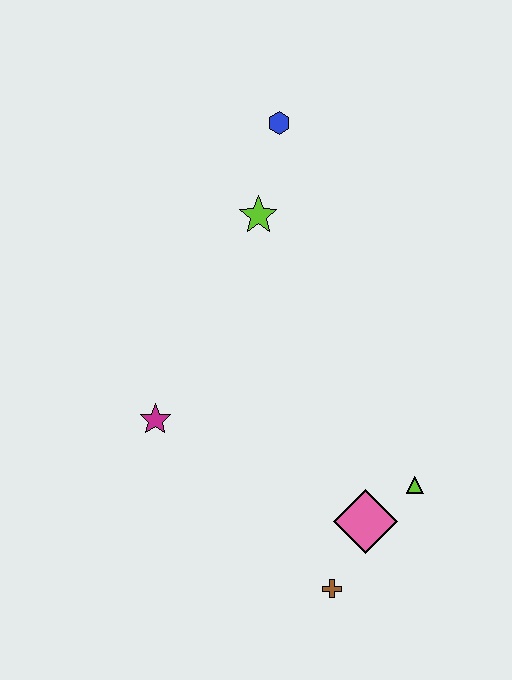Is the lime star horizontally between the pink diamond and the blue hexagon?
No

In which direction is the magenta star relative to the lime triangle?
The magenta star is to the left of the lime triangle.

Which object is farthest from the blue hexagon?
The brown cross is farthest from the blue hexagon.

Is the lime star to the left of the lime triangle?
Yes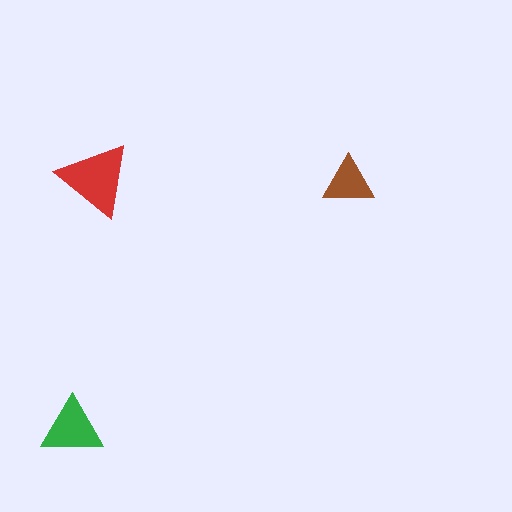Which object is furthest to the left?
The green triangle is leftmost.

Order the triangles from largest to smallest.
the red one, the green one, the brown one.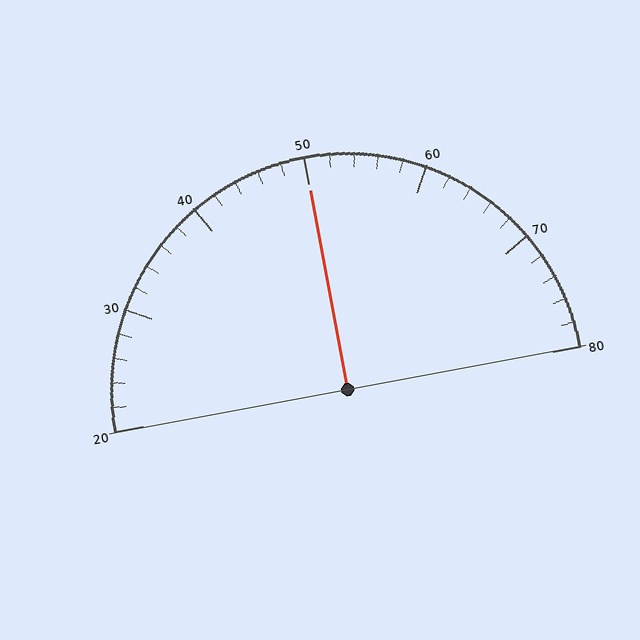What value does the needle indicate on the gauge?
The needle indicates approximately 50.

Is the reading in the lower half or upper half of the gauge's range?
The reading is in the upper half of the range (20 to 80).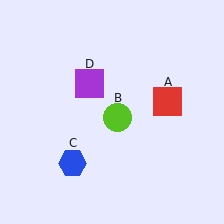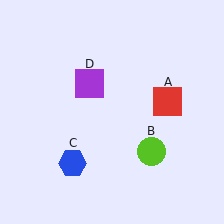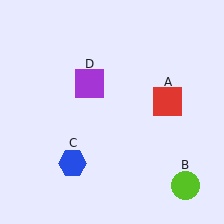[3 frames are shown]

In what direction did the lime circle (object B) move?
The lime circle (object B) moved down and to the right.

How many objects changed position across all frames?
1 object changed position: lime circle (object B).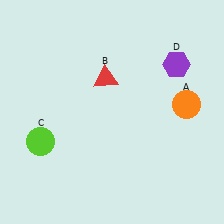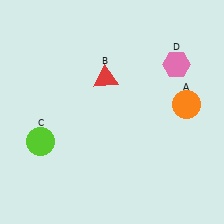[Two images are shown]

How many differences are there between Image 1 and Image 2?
There is 1 difference between the two images.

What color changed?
The hexagon (D) changed from purple in Image 1 to pink in Image 2.